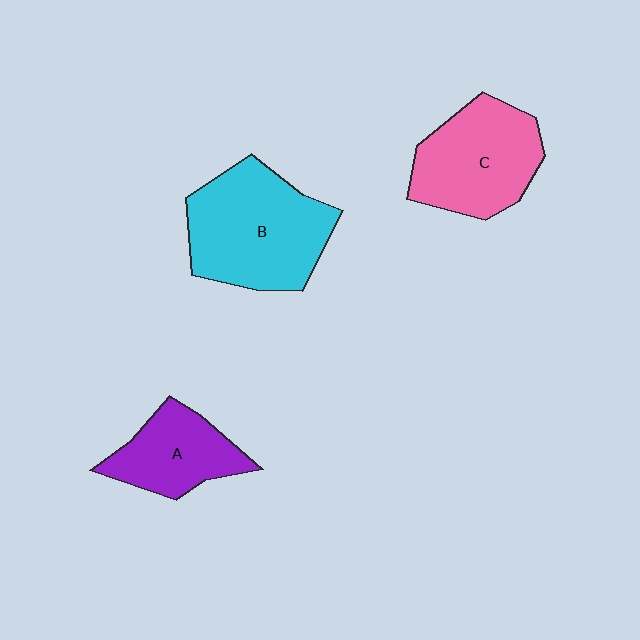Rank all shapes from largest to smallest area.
From largest to smallest: B (cyan), C (pink), A (purple).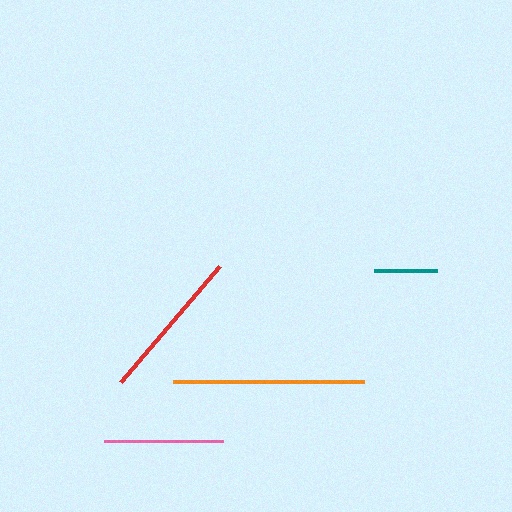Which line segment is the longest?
The orange line is the longest at approximately 190 pixels.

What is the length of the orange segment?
The orange segment is approximately 190 pixels long.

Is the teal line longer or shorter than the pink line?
The pink line is longer than the teal line.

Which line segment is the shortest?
The teal line is the shortest at approximately 63 pixels.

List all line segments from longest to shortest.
From longest to shortest: orange, red, pink, teal.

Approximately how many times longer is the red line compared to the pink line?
The red line is approximately 1.3 times the length of the pink line.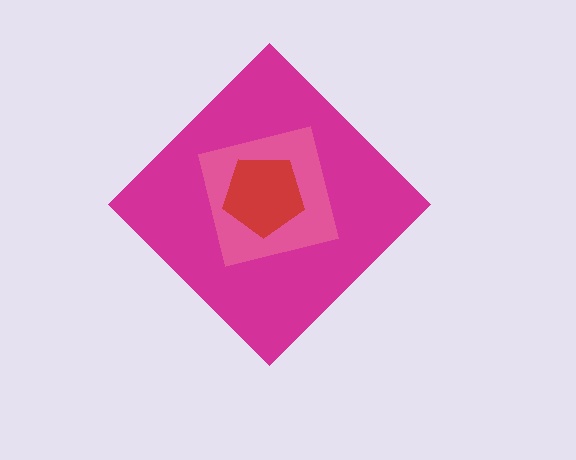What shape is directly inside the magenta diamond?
The pink square.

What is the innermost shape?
The red pentagon.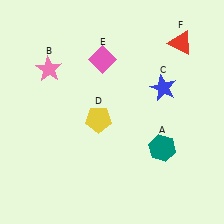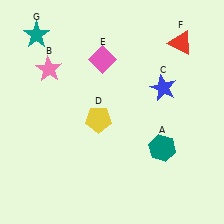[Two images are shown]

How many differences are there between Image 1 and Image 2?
There is 1 difference between the two images.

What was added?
A teal star (G) was added in Image 2.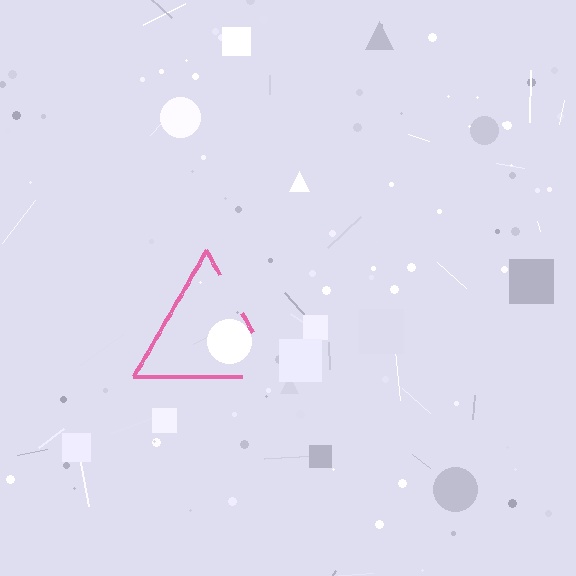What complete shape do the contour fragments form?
The contour fragments form a triangle.